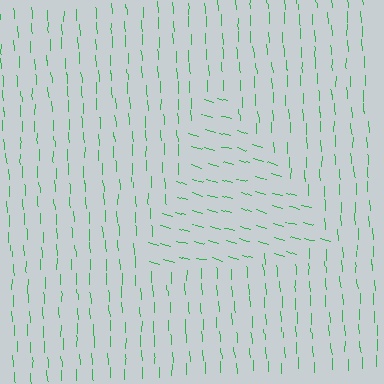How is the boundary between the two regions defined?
The boundary is defined purely by a change in line orientation (approximately 72 degrees difference). All lines are the same color and thickness.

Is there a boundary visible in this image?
Yes, there is a texture boundary formed by a change in line orientation.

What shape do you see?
I see a triangle.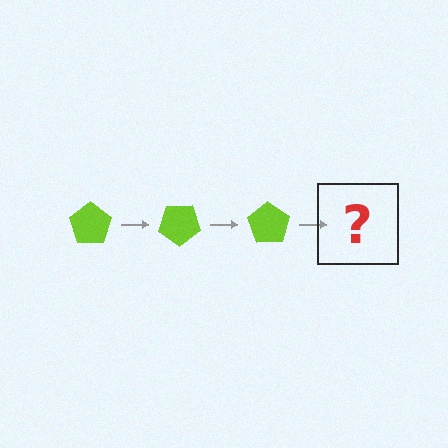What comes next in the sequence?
The next element should be a lime pentagon rotated 105 degrees.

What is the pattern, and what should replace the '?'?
The pattern is that the pentagon rotates 35 degrees each step. The '?' should be a lime pentagon rotated 105 degrees.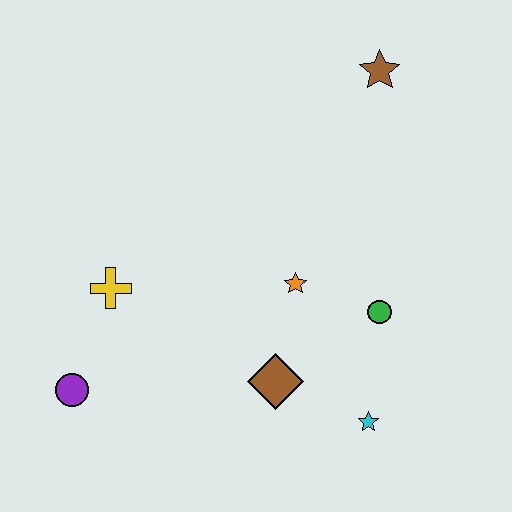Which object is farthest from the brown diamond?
The brown star is farthest from the brown diamond.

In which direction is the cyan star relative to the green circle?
The cyan star is below the green circle.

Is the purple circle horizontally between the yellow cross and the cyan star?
No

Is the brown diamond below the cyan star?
No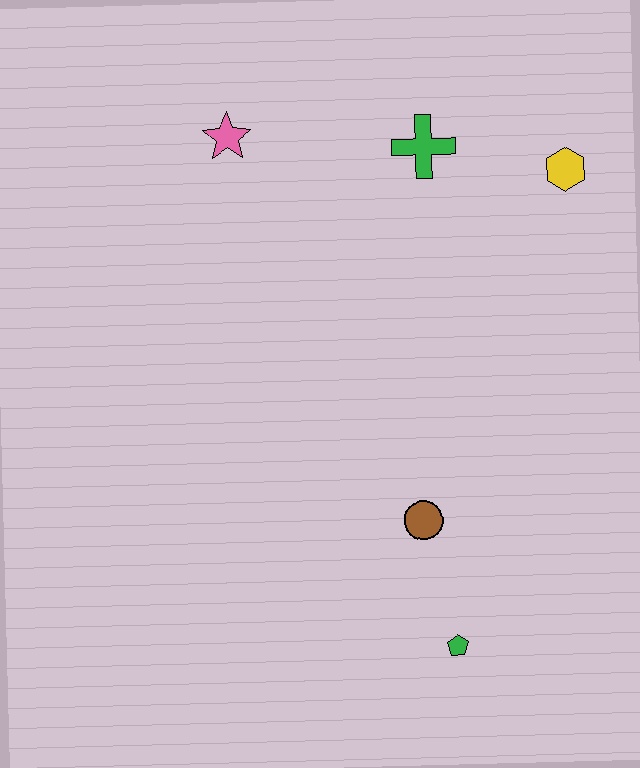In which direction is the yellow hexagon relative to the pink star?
The yellow hexagon is to the right of the pink star.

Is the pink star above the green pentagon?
Yes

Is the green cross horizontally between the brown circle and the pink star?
No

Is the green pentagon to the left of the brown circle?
No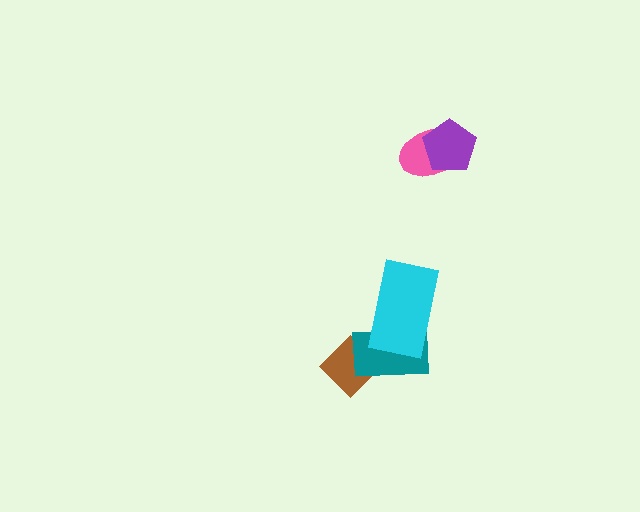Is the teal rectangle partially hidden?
Yes, it is partially covered by another shape.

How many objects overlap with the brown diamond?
1 object overlaps with the brown diamond.